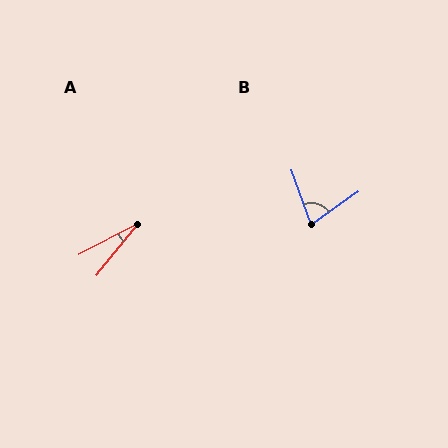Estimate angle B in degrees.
Approximately 75 degrees.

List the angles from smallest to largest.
A (23°), B (75°).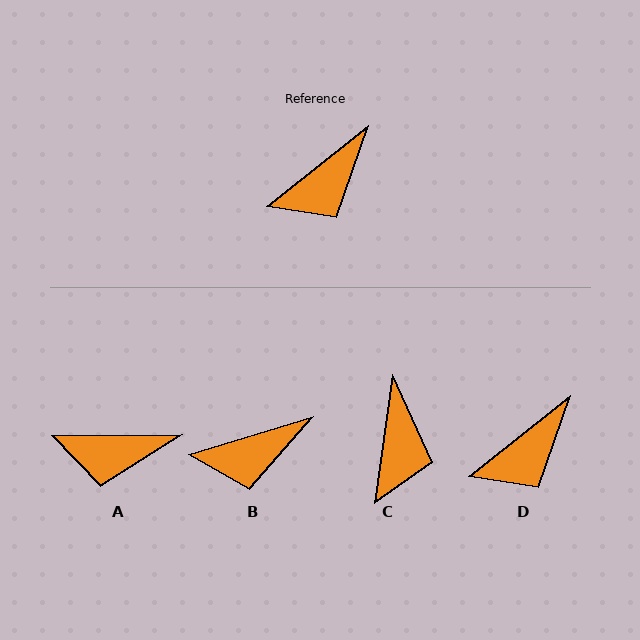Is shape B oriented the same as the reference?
No, it is off by about 22 degrees.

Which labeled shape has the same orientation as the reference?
D.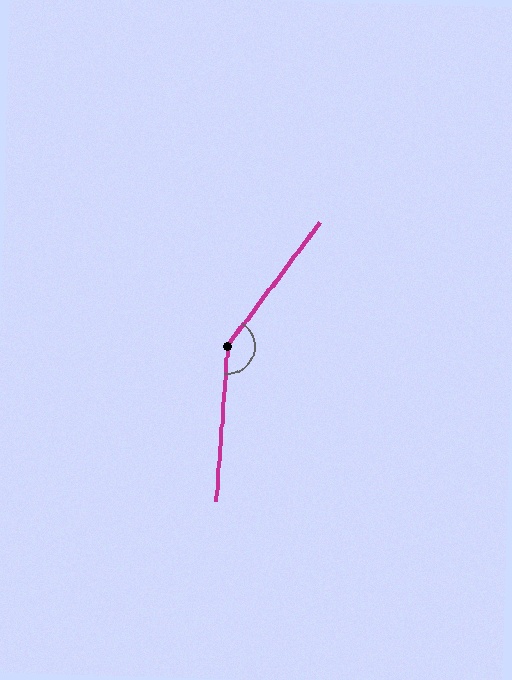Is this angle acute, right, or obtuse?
It is obtuse.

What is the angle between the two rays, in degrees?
Approximately 147 degrees.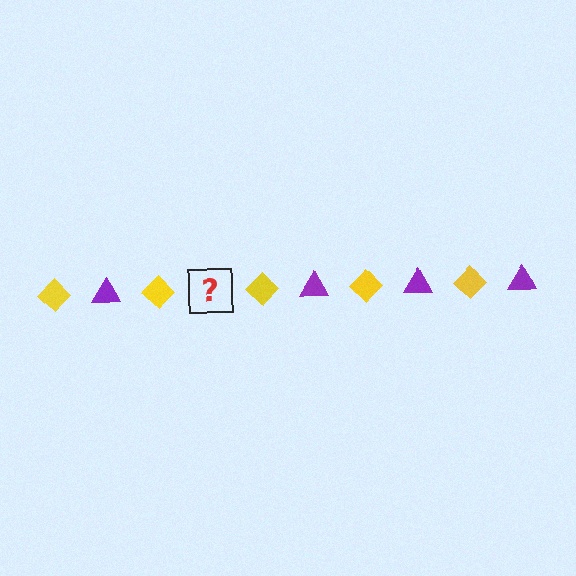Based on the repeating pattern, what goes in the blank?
The blank should be a purple triangle.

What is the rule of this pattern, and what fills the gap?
The rule is that the pattern alternates between yellow diamond and purple triangle. The gap should be filled with a purple triangle.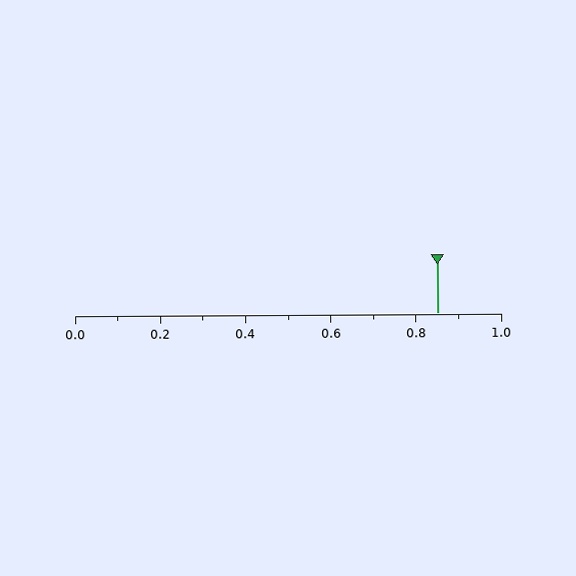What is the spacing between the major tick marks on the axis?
The major ticks are spaced 0.2 apart.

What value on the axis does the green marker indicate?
The marker indicates approximately 0.85.